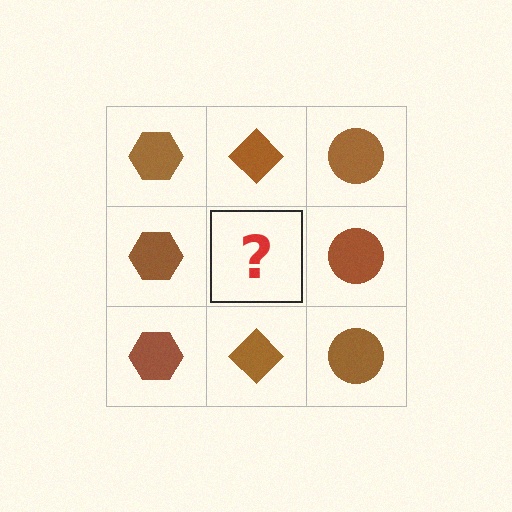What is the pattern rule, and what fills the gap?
The rule is that each column has a consistent shape. The gap should be filled with a brown diamond.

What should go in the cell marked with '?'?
The missing cell should contain a brown diamond.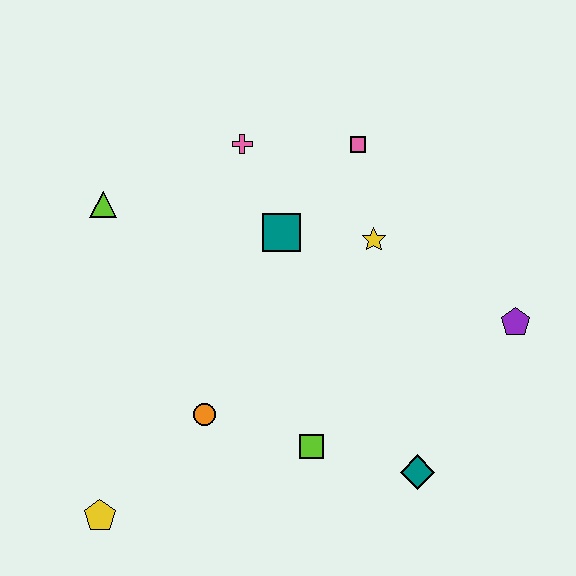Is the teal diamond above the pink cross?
No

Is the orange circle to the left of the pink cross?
Yes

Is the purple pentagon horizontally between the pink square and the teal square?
No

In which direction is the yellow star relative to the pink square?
The yellow star is below the pink square.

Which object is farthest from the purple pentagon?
The yellow pentagon is farthest from the purple pentagon.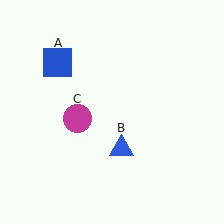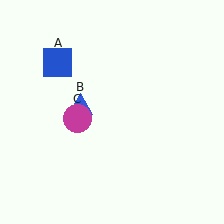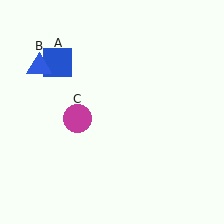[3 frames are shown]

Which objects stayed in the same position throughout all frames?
Blue square (object A) and magenta circle (object C) remained stationary.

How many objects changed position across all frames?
1 object changed position: blue triangle (object B).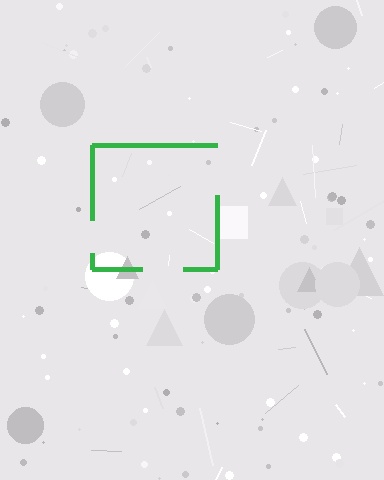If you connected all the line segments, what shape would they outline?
They would outline a square.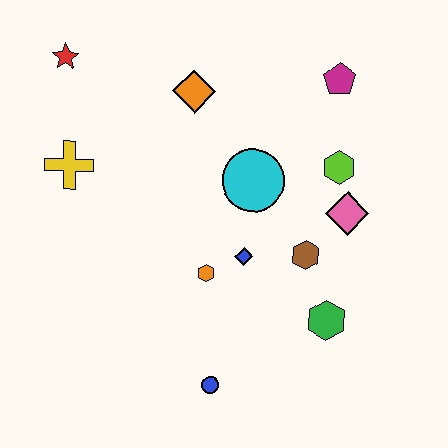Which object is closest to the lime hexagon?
The pink diamond is closest to the lime hexagon.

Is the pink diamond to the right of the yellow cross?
Yes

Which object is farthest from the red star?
The green hexagon is farthest from the red star.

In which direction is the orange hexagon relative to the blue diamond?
The orange hexagon is to the left of the blue diamond.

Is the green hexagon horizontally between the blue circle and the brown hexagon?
No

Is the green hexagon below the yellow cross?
Yes